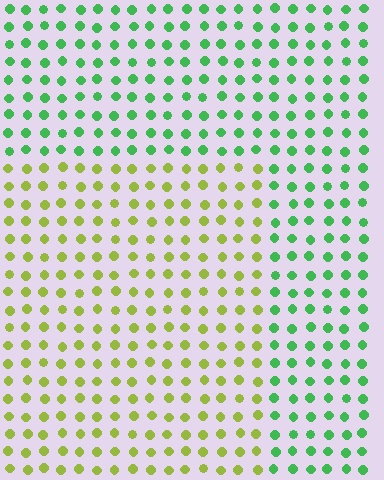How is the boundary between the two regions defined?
The boundary is defined purely by a slight shift in hue (about 52 degrees). Spacing, size, and orientation are identical on both sides.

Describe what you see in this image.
The image is filled with small green elements in a uniform arrangement. A rectangle-shaped region is visible where the elements are tinted to a slightly different hue, forming a subtle color boundary.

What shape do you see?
I see a rectangle.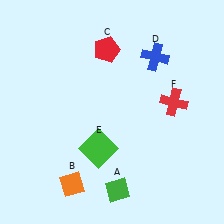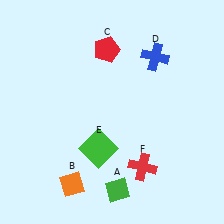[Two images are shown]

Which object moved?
The red cross (F) moved down.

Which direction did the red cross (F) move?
The red cross (F) moved down.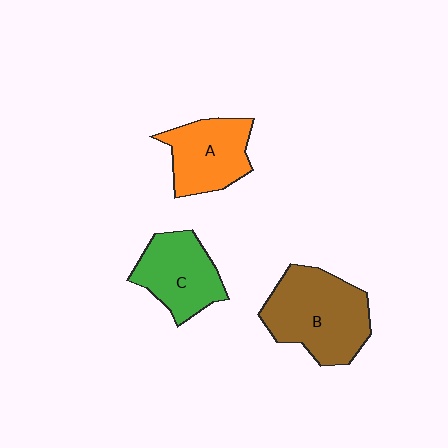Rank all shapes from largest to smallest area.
From largest to smallest: B (brown), C (green), A (orange).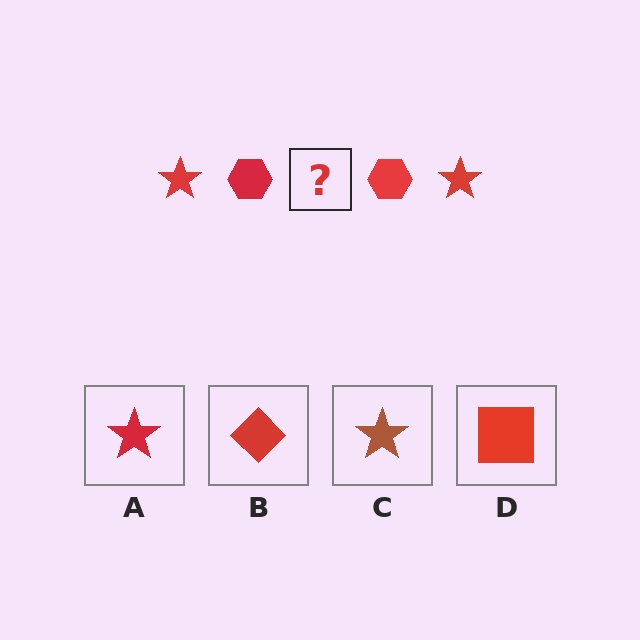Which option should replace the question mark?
Option A.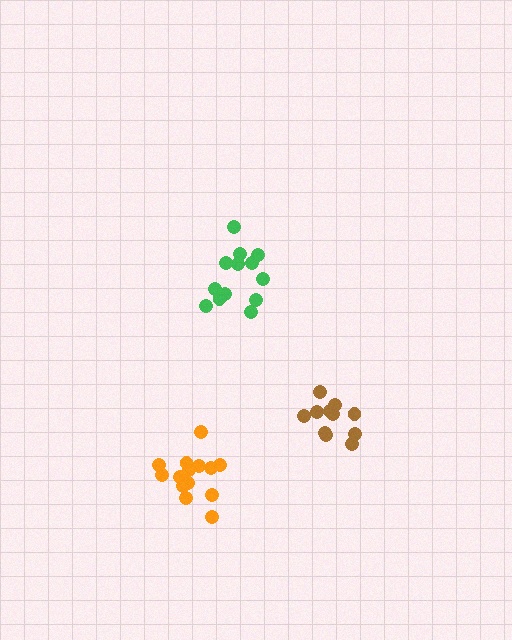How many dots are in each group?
Group 1: 13 dots, Group 2: 11 dots, Group 3: 14 dots (38 total).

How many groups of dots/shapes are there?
There are 3 groups.